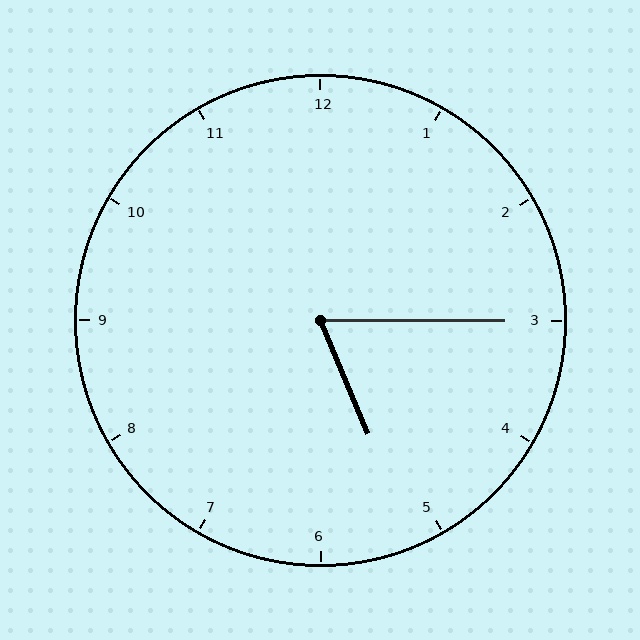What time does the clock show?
5:15.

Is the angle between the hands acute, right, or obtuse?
It is acute.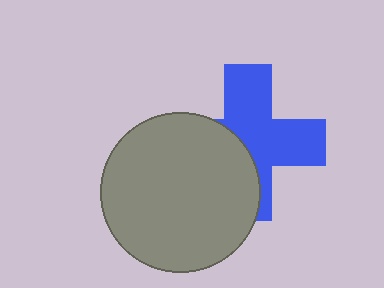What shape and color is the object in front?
The object in front is a gray circle.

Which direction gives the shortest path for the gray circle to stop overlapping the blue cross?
Moving left gives the shortest separation.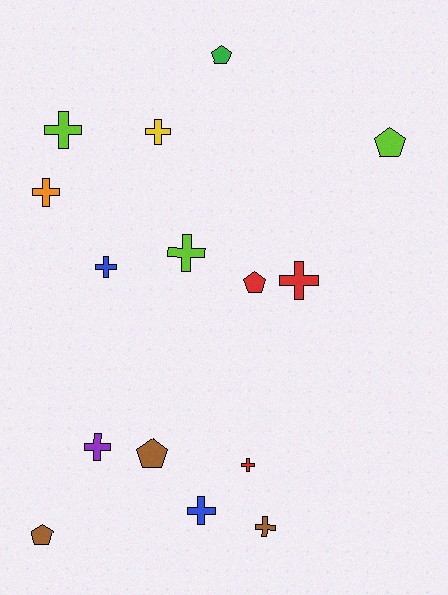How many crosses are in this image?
There are 10 crosses.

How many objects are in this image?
There are 15 objects.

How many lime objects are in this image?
There are 3 lime objects.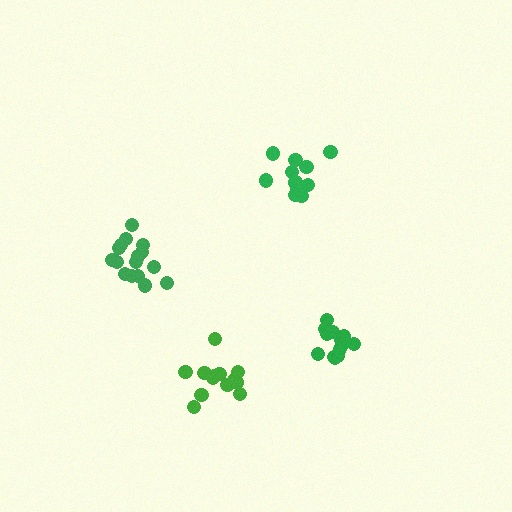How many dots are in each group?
Group 1: 16 dots, Group 2: 14 dots, Group 3: 12 dots, Group 4: 15 dots (57 total).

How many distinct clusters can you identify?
There are 4 distinct clusters.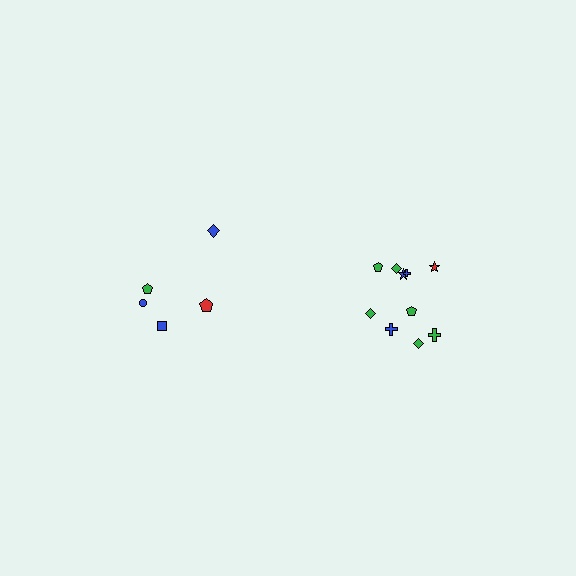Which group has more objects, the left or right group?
The right group.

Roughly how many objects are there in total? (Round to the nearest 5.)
Roughly 15 objects in total.